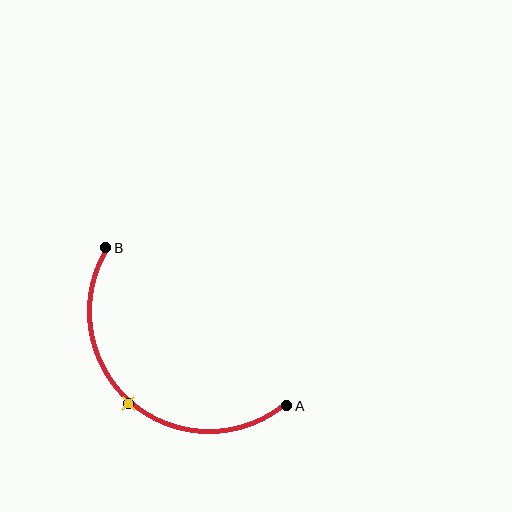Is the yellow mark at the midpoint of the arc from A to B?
Yes. The yellow mark lies on the arc at equal arc-length from both A and B — it is the arc midpoint.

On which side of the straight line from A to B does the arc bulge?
The arc bulges below and to the left of the straight line connecting A and B.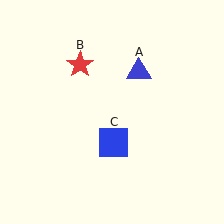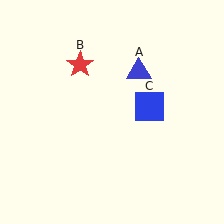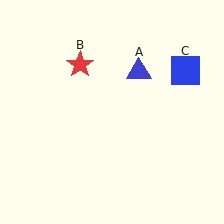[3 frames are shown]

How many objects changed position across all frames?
1 object changed position: blue square (object C).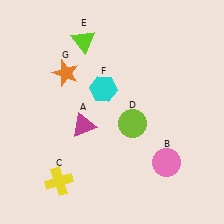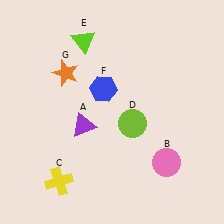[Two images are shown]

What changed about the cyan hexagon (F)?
In Image 1, F is cyan. In Image 2, it changed to blue.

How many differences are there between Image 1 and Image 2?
There are 2 differences between the two images.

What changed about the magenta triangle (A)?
In Image 1, A is magenta. In Image 2, it changed to purple.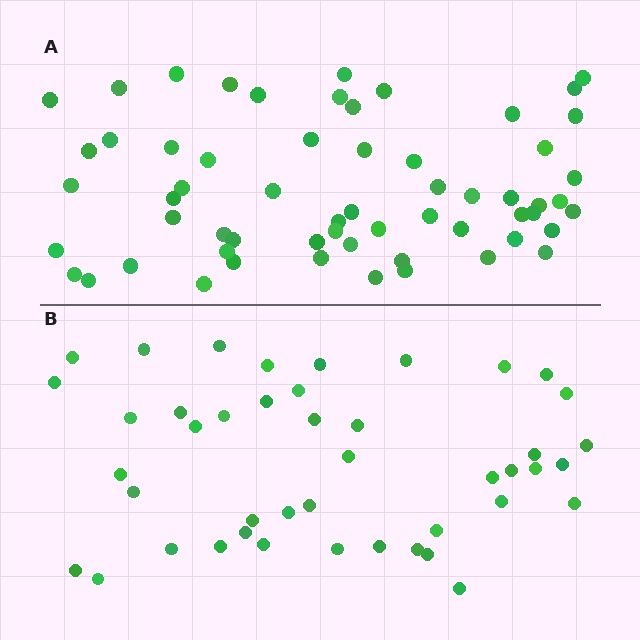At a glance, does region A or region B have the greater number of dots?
Region A (the top region) has more dots.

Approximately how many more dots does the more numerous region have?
Region A has approximately 15 more dots than region B.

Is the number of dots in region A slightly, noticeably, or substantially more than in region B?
Region A has noticeably more, but not dramatically so. The ratio is roughly 1.4 to 1.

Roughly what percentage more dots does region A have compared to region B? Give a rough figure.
About 35% more.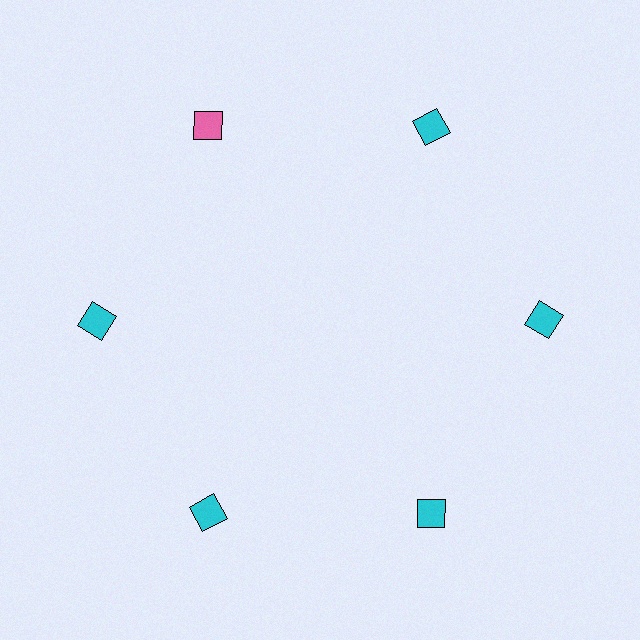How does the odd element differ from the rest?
It has a different color: pink instead of cyan.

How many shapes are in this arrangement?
There are 6 shapes arranged in a ring pattern.